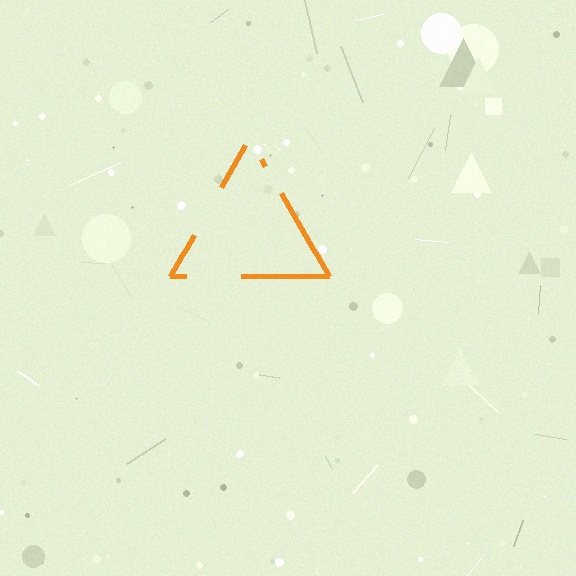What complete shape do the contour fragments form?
The contour fragments form a triangle.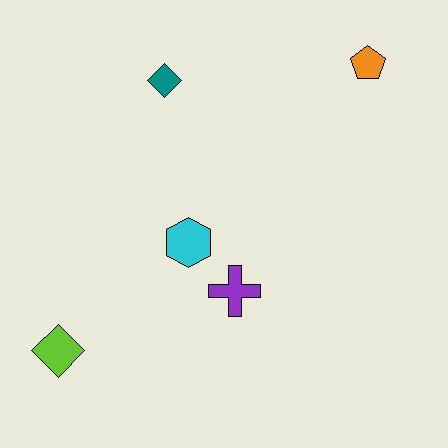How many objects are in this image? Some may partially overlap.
There are 5 objects.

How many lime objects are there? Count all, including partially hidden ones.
There is 1 lime object.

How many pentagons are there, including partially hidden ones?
There is 1 pentagon.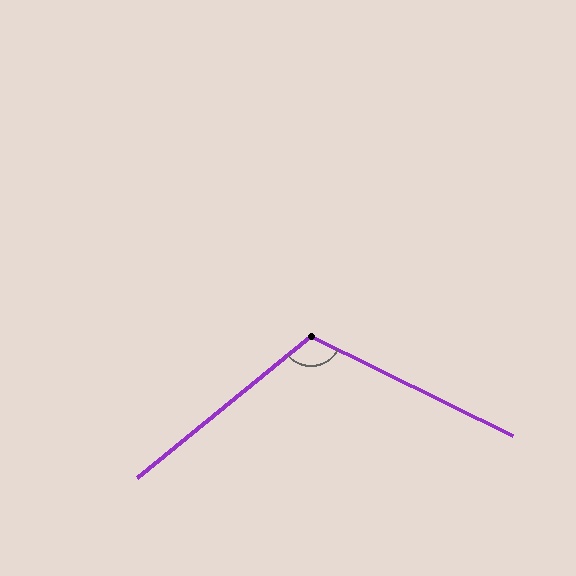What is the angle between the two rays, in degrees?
Approximately 115 degrees.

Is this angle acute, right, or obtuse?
It is obtuse.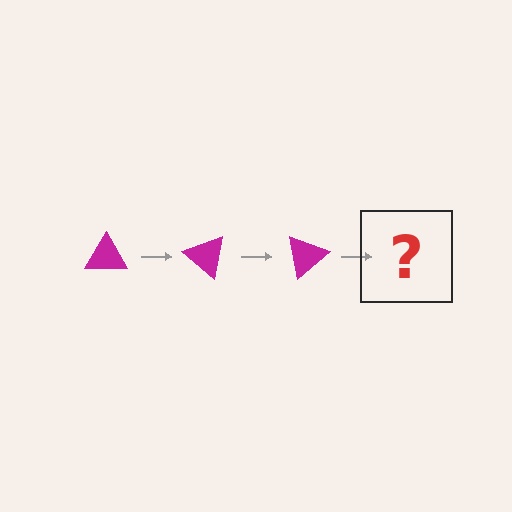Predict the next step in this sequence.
The next step is a magenta triangle rotated 120 degrees.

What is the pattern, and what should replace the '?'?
The pattern is that the triangle rotates 40 degrees each step. The '?' should be a magenta triangle rotated 120 degrees.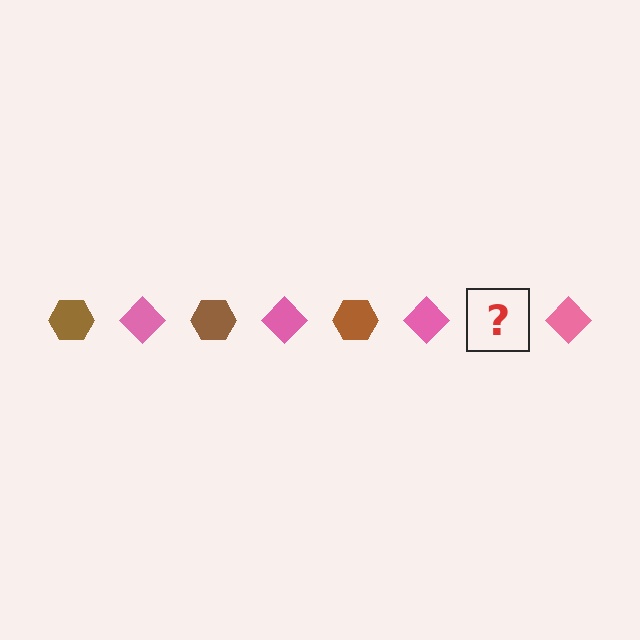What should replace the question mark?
The question mark should be replaced with a brown hexagon.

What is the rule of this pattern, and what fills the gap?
The rule is that the pattern alternates between brown hexagon and pink diamond. The gap should be filled with a brown hexagon.